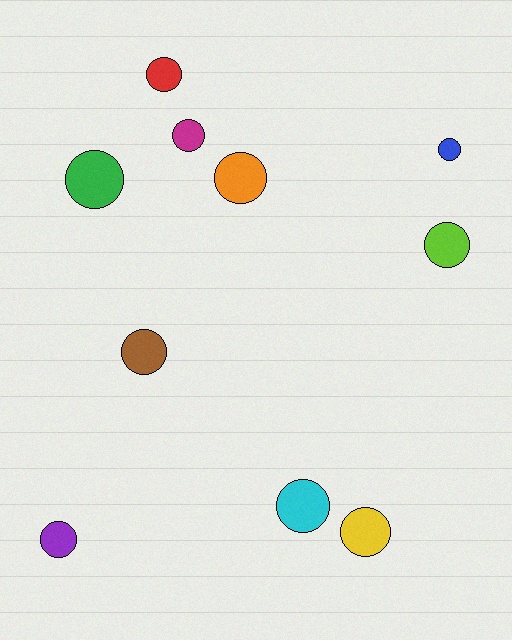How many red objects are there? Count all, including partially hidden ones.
There is 1 red object.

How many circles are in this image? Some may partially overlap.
There are 10 circles.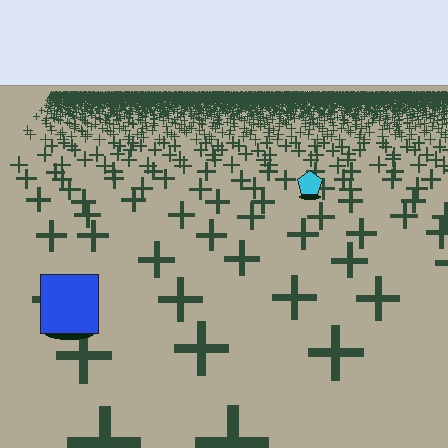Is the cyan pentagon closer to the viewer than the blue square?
No. The blue square is closer — you can tell from the texture gradient: the ground texture is coarser near it.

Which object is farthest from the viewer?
The cyan pentagon is farthest from the viewer. It appears smaller and the ground texture around it is denser.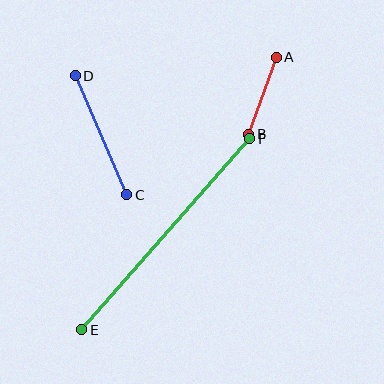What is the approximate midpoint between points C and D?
The midpoint is at approximately (101, 135) pixels.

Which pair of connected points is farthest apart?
Points E and F are farthest apart.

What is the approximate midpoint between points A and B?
The midpoint is at approximately (262, 96) pixels.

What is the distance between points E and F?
The distance is approximately 254 pixels.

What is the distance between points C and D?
The distance is approximately 130 pixels.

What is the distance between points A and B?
The distance is approximately 82 pixels.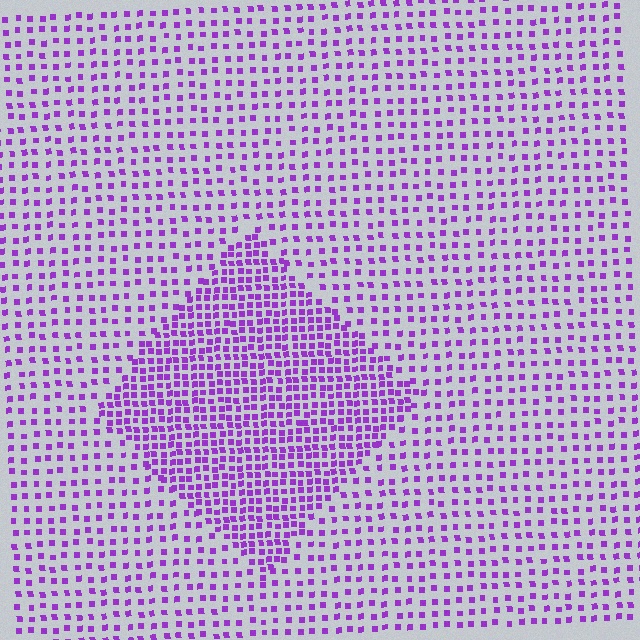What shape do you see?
I see a diamond.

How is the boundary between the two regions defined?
The boundary is defined by a change in element density (approximately 2.1x ratio). All elements are the same color, size, and shape.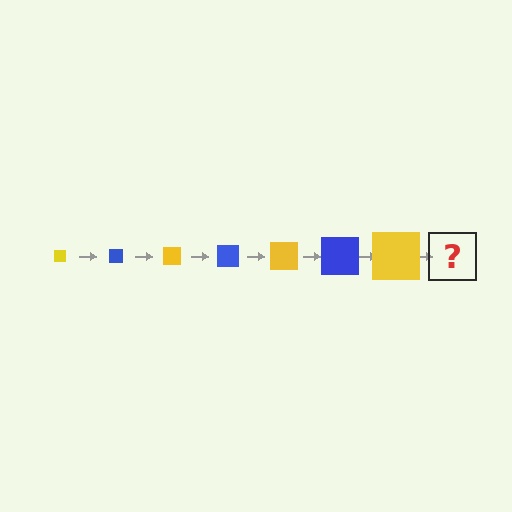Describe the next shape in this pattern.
It should be a blue square, larger than the previous one.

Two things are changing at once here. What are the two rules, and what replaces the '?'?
The two rules are that the square grows larger each step and the color cycles through yellow and blue. The '?' should be a blue square, larger than the previous one.